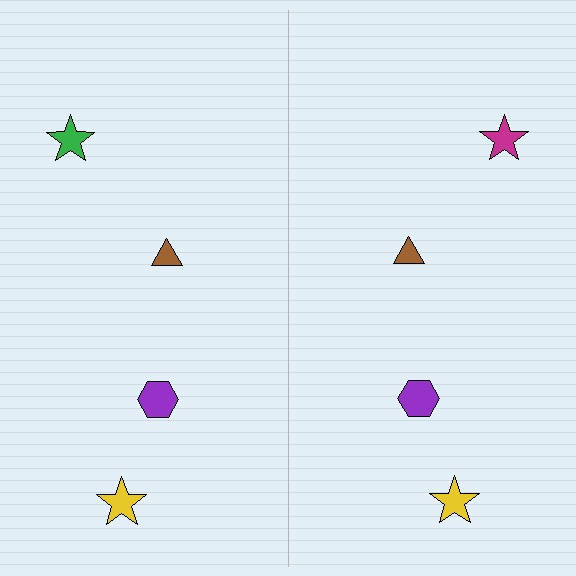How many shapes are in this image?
There are 8 shapes in this image.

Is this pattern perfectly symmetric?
No, the pattern is not perfectly symmetric. The magenta star on the right side breaks the symmetry — its mirror counterpart is green.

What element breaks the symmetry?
The magenta star on the right side breaks the symmetry — its mirror counterpart is green.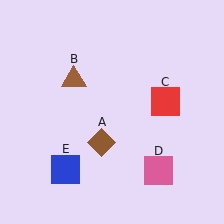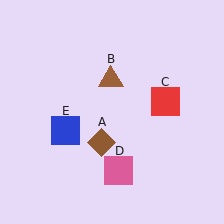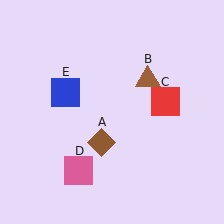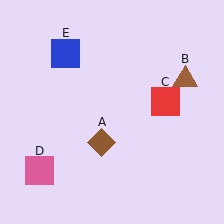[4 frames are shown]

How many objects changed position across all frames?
3 objects changed position: brown triangle (object B), pink square (object D), blue square (object E).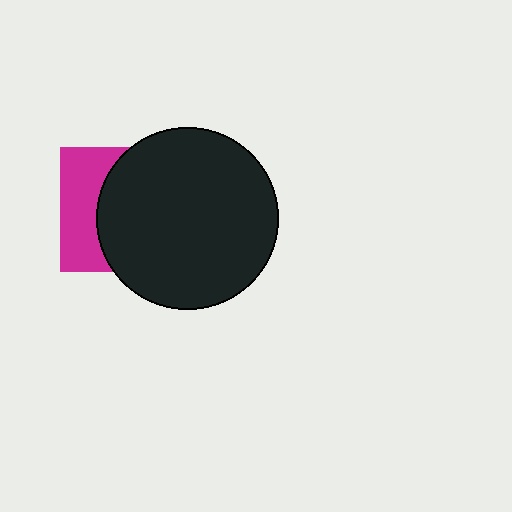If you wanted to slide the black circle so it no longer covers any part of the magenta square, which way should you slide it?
Slide it right — that is the most direct way to separate the two shapes.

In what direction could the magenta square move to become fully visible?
The magenta square could move left. That would shift it out from behind the black circle entirely.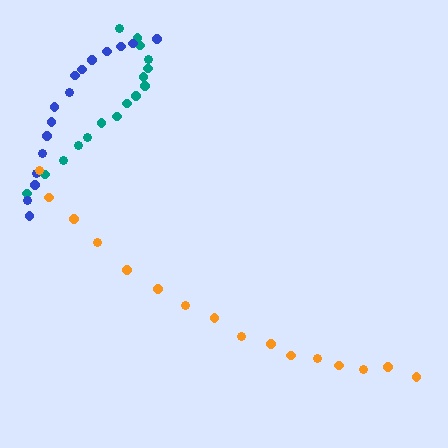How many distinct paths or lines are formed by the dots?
There are 3 distinct paths.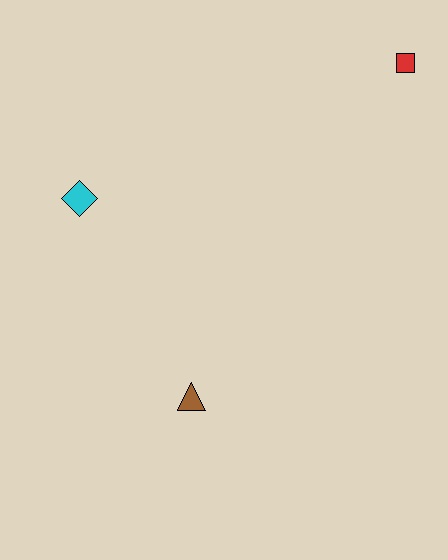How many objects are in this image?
There are 3 objects.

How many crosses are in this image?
There are no crosses.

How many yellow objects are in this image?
There are no yellow objects.